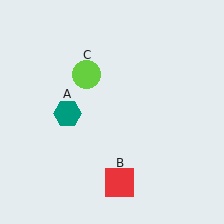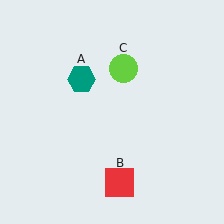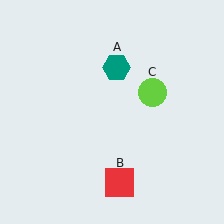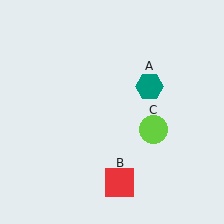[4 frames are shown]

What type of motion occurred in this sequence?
The teal hexagon (object A), lime circle (object C) rotated clockwise around the center of the scene.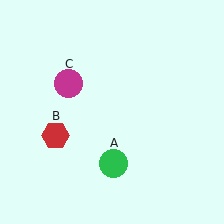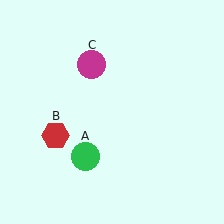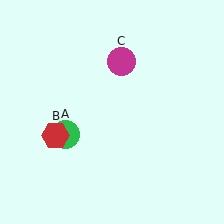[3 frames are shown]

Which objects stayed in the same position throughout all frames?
Red hexagon (object B) remained stationary.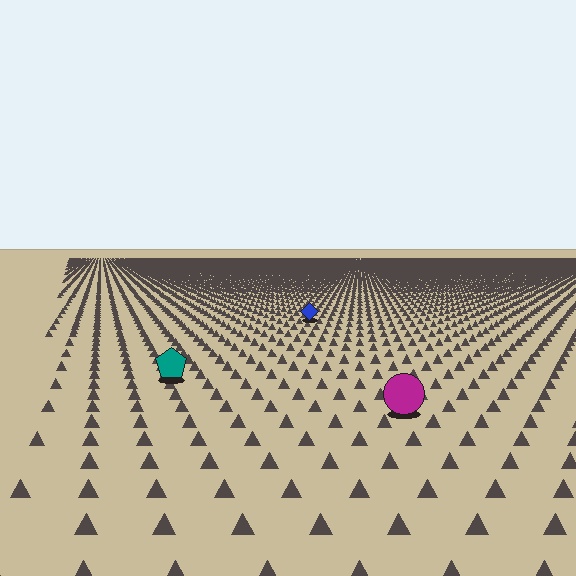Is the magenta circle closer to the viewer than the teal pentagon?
Yes. The magenta circle is closer — you can tell from the texture gradient: the ground texture is coarser near it.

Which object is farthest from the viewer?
The blue diamond is farthest from the viewer. It appears smaller and the ground texture around it is denser.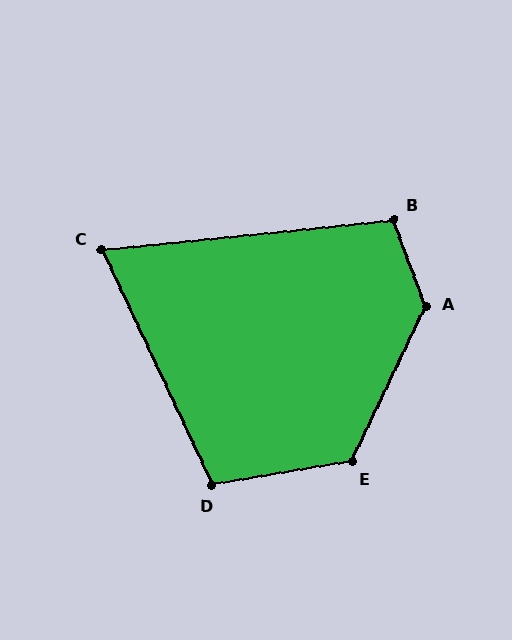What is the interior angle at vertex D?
Approximately 106 degrees (obtuse).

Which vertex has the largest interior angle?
A, at approximately 134 degrees.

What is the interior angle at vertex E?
Approximately 125 degrees (obtuse).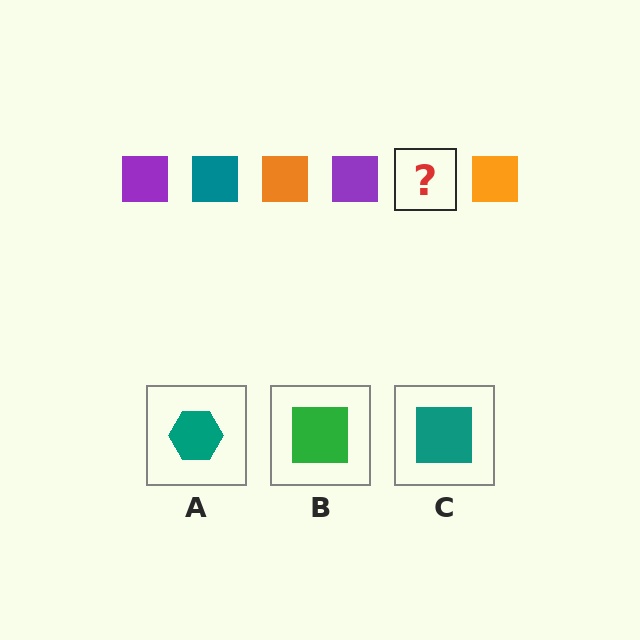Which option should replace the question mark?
Option C.